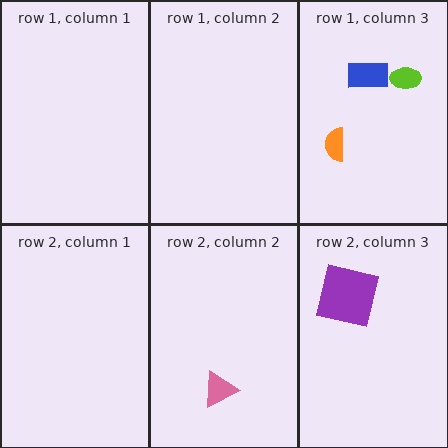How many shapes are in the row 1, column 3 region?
3.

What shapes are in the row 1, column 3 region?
The blue rectangle, the orange semicircle, the lime ellipse.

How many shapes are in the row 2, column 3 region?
1.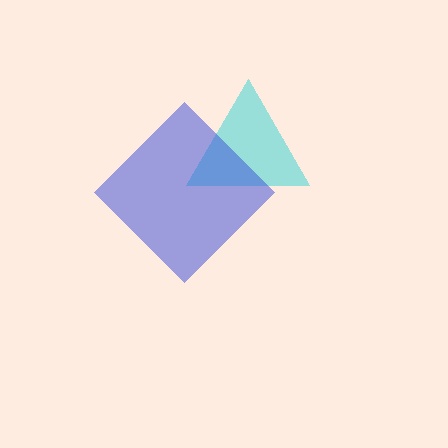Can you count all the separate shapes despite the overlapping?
Yes, there are 2 separate shapes.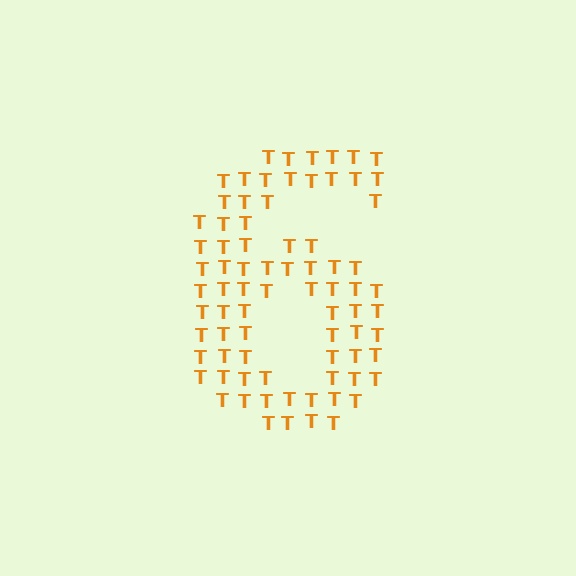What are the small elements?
The small elements are letter T's.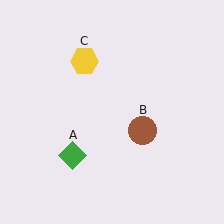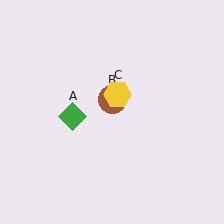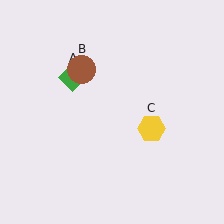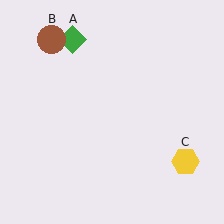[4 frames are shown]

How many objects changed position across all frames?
3 objects changed position: green diamond (object A), brown circle (object B), yellow hexagon (object C).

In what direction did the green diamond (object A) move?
The green diamond (object A) moved up.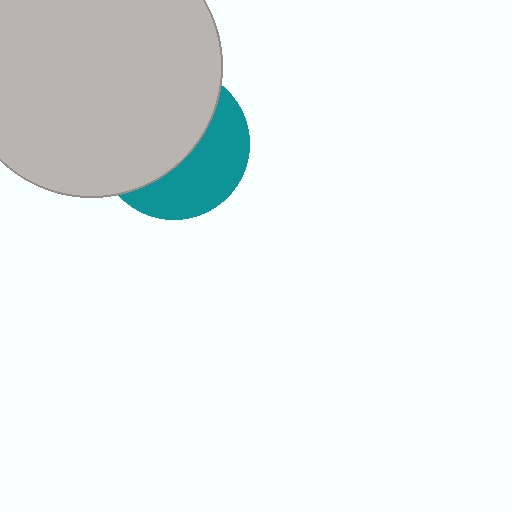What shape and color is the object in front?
The object in front is a light gray circle.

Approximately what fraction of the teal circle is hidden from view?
Roughly 59% of the teal circle is hidden behind the light gray circle.